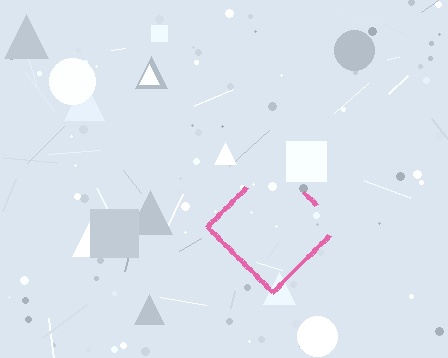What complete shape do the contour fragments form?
The contour fragments form a diamond.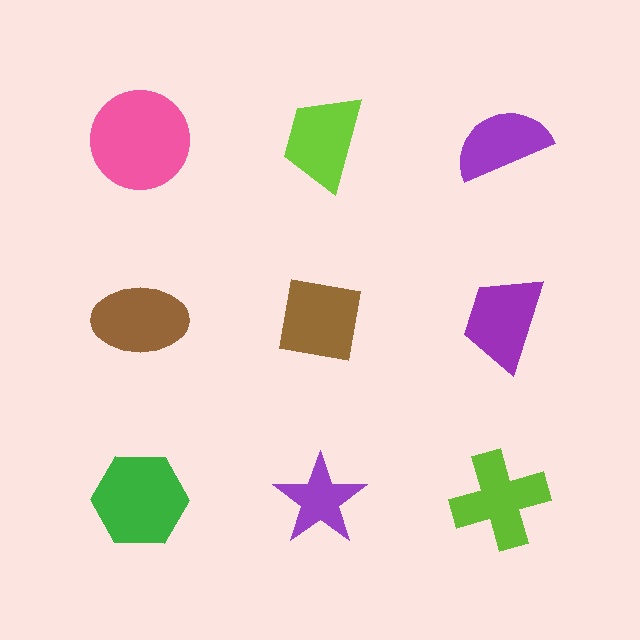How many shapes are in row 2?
3 shapes.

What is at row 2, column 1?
A brown ellipse.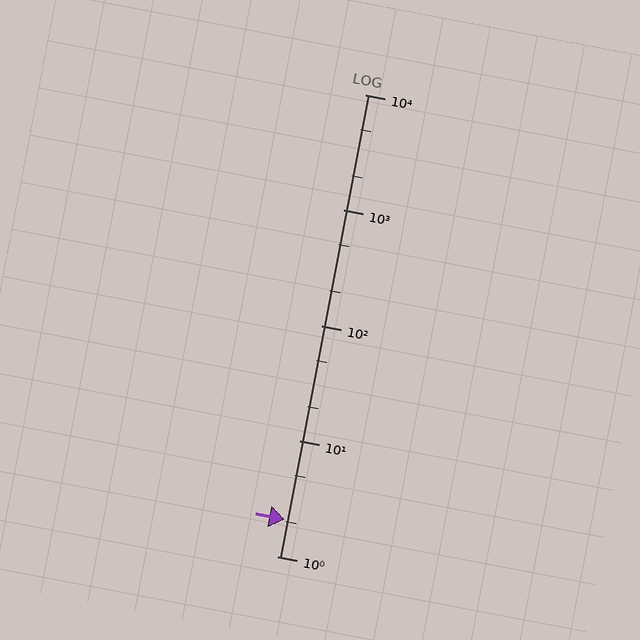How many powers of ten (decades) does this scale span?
The scale spans 4 decades, from 1 to 10000.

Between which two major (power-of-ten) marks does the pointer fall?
The pointer is between 1 and 10.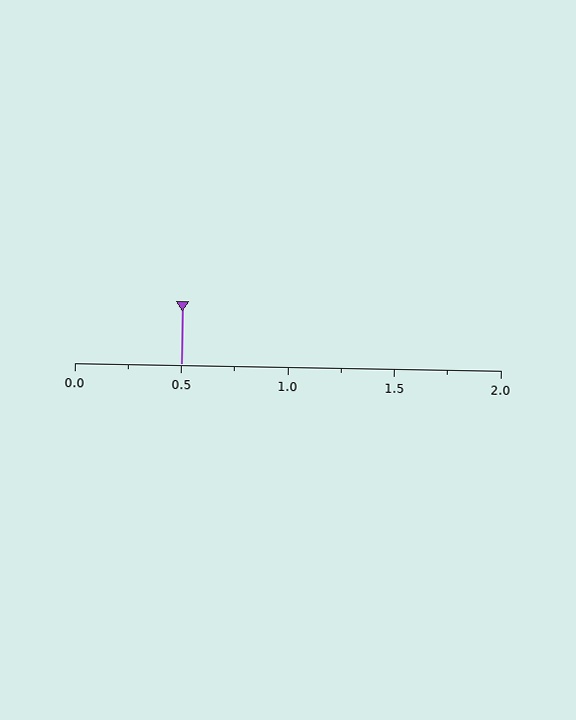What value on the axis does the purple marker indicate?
The marker indicates approximately 0.5.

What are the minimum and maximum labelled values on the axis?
The axis runs from 0.0 to 2.0.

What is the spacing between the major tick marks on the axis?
The major ticks are spaced 0.5 apart.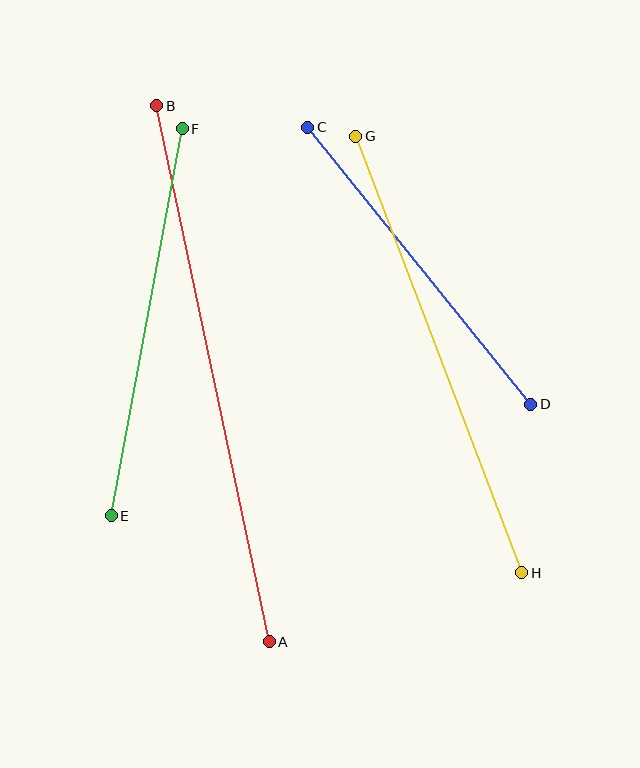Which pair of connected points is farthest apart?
Points A and B are farthest apart.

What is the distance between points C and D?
The distance is approximately 356 pixels.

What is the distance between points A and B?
The distance is approximately 548 pixels.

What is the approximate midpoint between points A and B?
The midpoint is at approximately (213, 374) pixels.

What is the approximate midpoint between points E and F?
The midpoint is at approximately (147, 322) pixels.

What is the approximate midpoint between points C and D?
The midpoint is at approximately (419, 266) pixels.